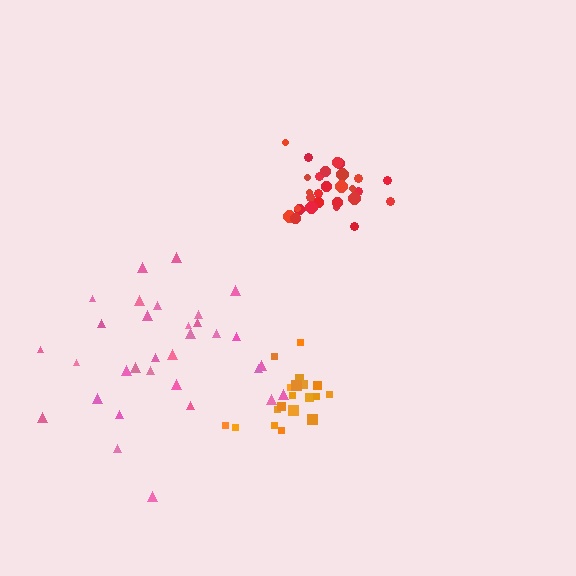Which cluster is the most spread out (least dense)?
Pink.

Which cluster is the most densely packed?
Red.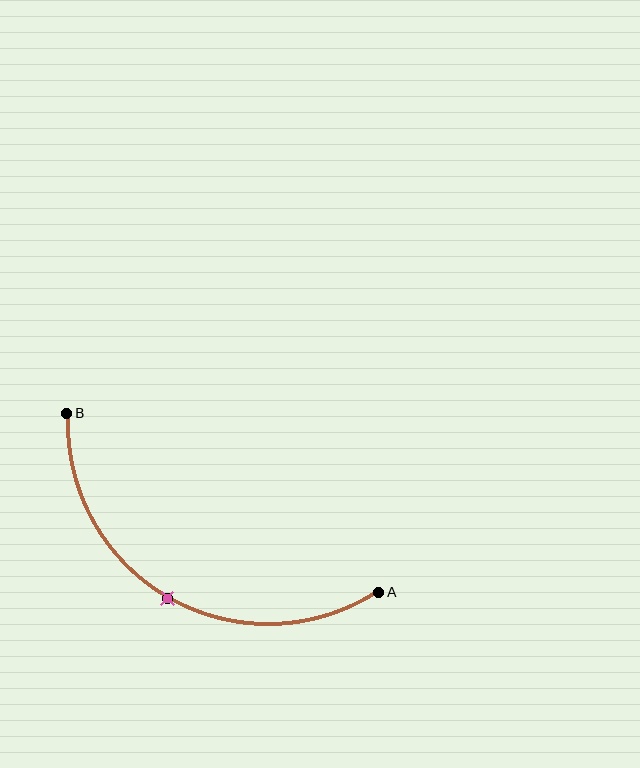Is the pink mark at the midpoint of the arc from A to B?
Yes. The pink mark lies on the arc at equal arc-length from both A and B — it is the arc midpoint.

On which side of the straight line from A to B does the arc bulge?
The arc bulges below the straight line connecting A and B.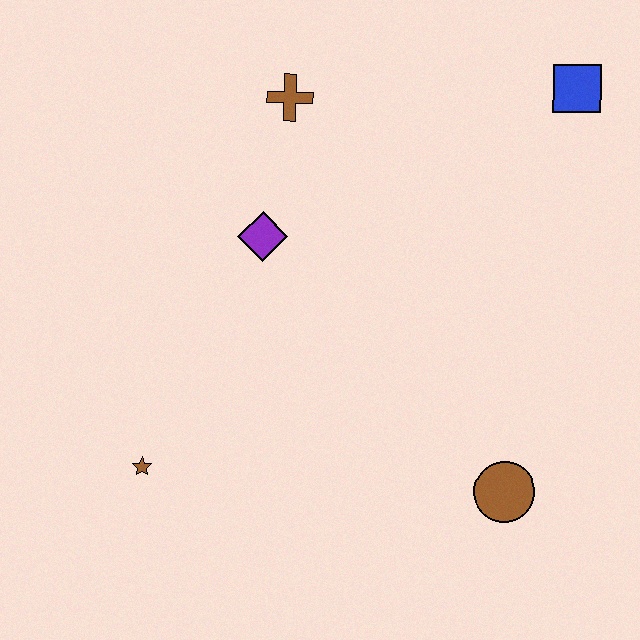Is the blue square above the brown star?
Yes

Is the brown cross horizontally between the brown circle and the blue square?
No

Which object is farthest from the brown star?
The blue square is farthest from the brown star.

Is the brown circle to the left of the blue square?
Yes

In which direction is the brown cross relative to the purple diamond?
The brown cross is above the purple diamond.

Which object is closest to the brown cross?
The purple diamond is closest to the brown cross.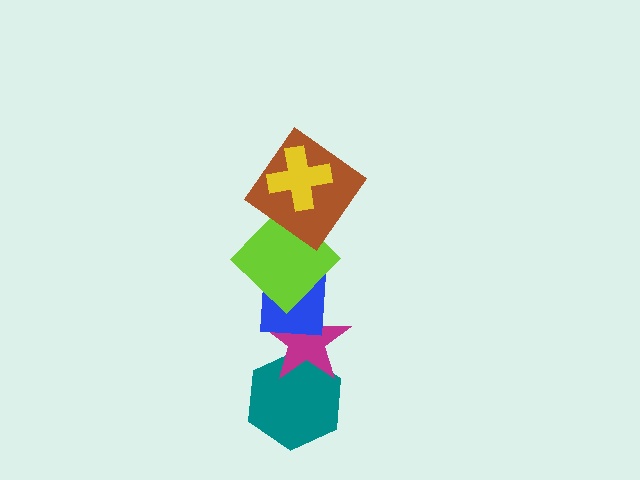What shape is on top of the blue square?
The lime diamond is on top of the blue square.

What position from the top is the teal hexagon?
The teal hexagon is 6th from the top.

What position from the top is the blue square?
The blue square is 4th from the top.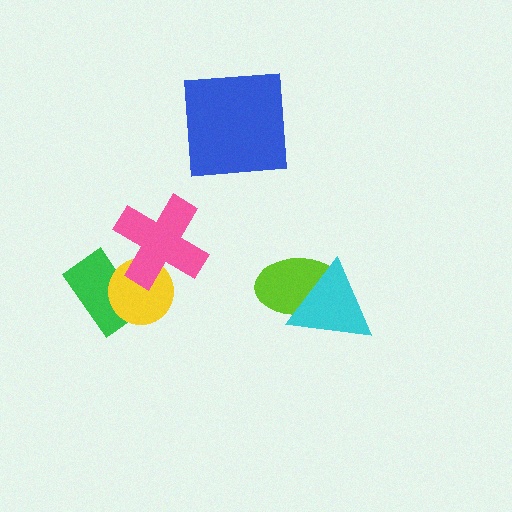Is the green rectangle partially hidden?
Yes, it is partially covered by another shape.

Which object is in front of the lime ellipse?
The cyan triangle is in front of the lime ellipse.